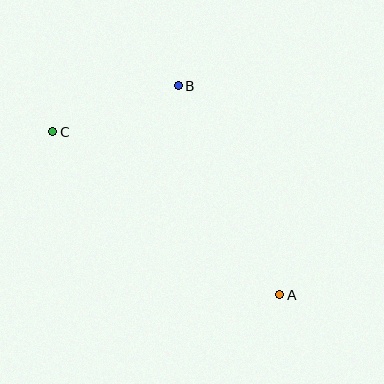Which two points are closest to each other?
Points B and C are closest to each other.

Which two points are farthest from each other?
Points A and C are farthest from each other.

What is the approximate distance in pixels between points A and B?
The distance between A and B is approximately 232 pixels.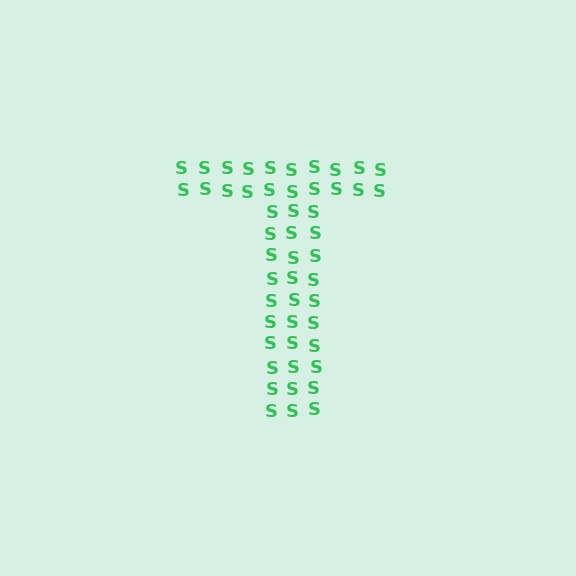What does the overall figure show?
The overall figure shows the letter T.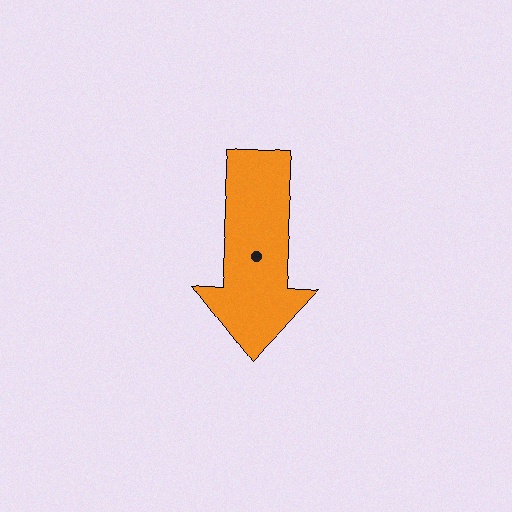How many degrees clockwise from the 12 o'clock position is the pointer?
Approximately 183 degrees.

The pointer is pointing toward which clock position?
Roughly 6 o'clock.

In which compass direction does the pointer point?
South.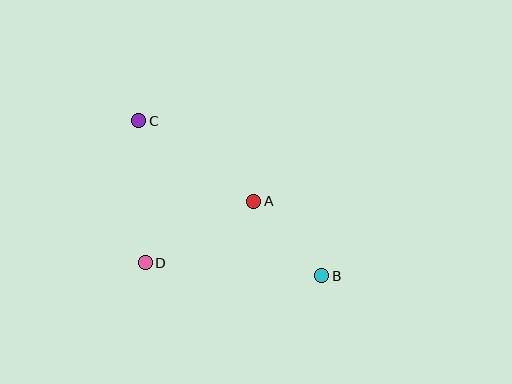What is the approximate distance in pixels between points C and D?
The distance between C and D is approximately 142 pixels.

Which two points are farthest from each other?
Points B and C are farthest from each other.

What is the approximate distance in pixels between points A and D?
The distance between A and D is approximately 125 pixels.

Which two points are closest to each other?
Points A and B are closest to each other.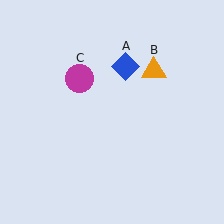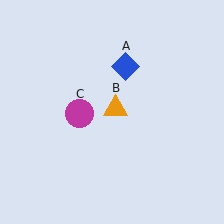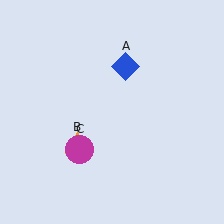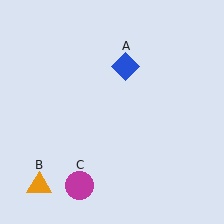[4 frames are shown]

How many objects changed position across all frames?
2 objects changed position: orange triangle (object B), magenta circle (object C).